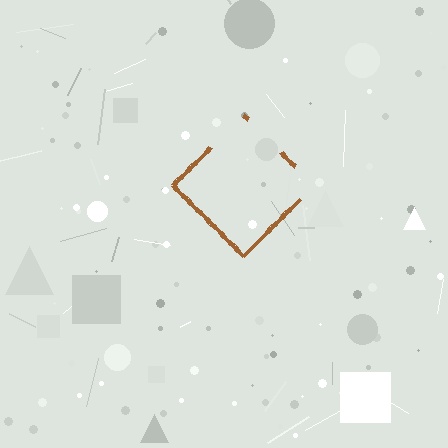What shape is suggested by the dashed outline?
The dashed outline suggests a diamond.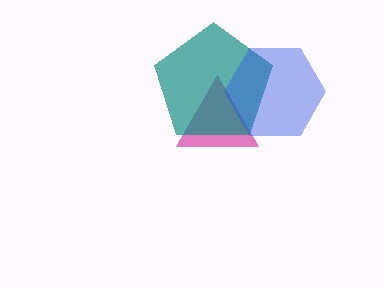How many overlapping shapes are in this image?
There are 3 overlapping shapes in the image.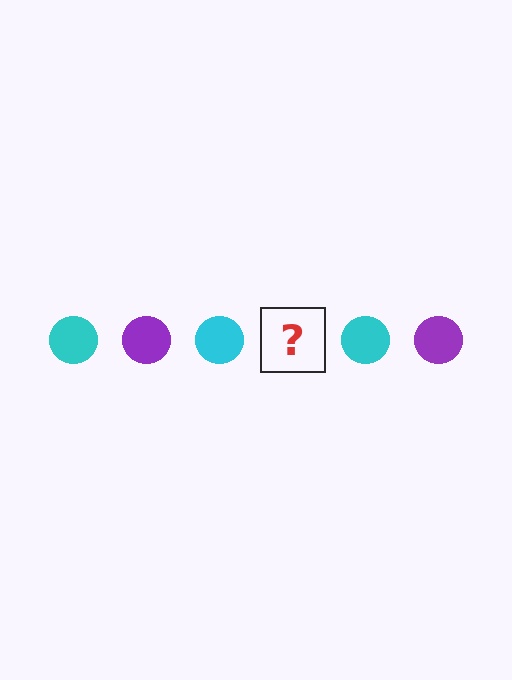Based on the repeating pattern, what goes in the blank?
The blank should be a purple circle.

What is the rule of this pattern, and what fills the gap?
The rule is that the pattern cycles through cyan, purple circles. The gap should be filled with a purple circle.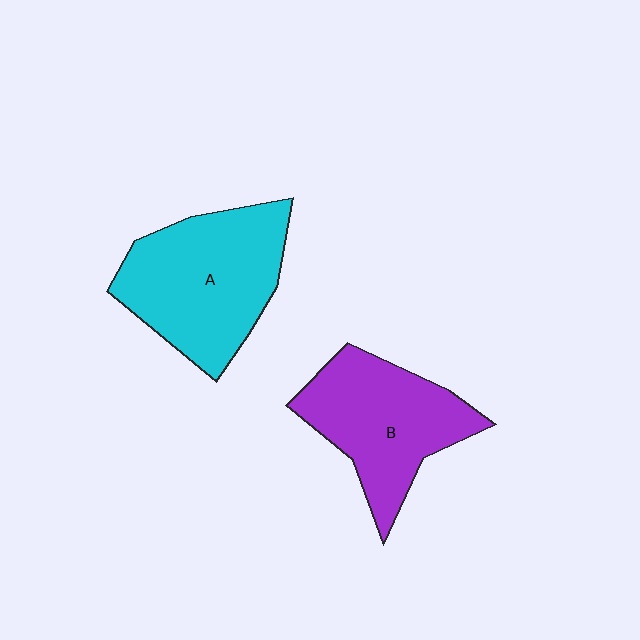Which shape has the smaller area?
Shape B (purple).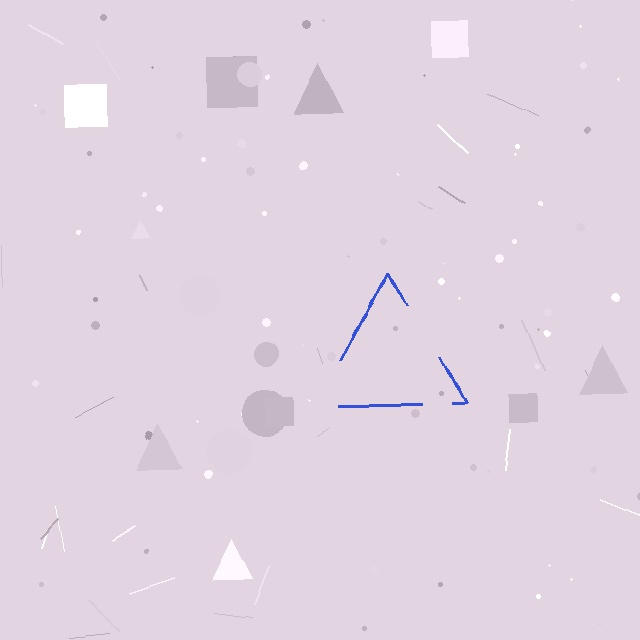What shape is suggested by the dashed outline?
The dashed outline suggests a triangle.